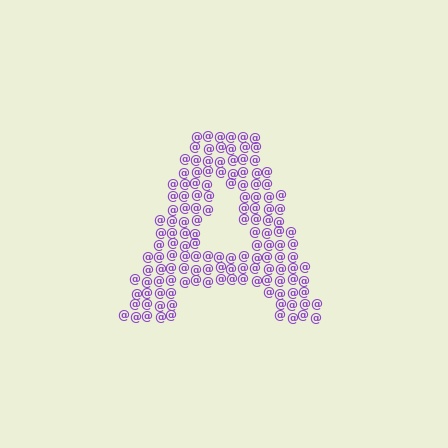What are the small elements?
The small elements are at signs.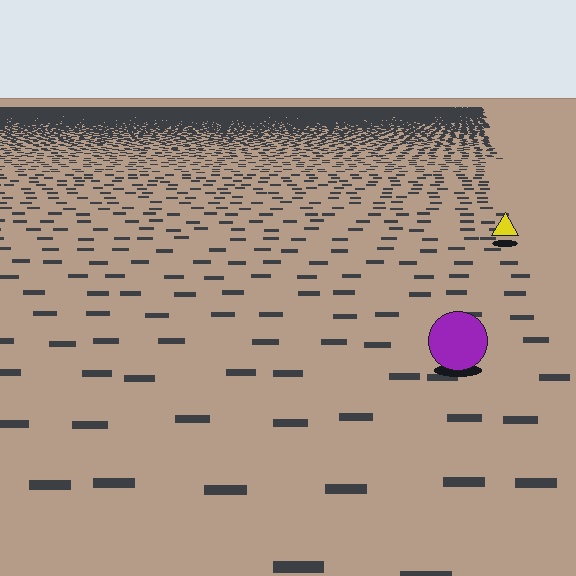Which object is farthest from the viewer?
The yellow triangle is farthest from the viewer. It appears smaller and the ground texture around it is denser.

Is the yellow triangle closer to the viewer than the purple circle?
No. The purple circle is closer — you can tell from the texture gradient: the ground texture is coarser near it.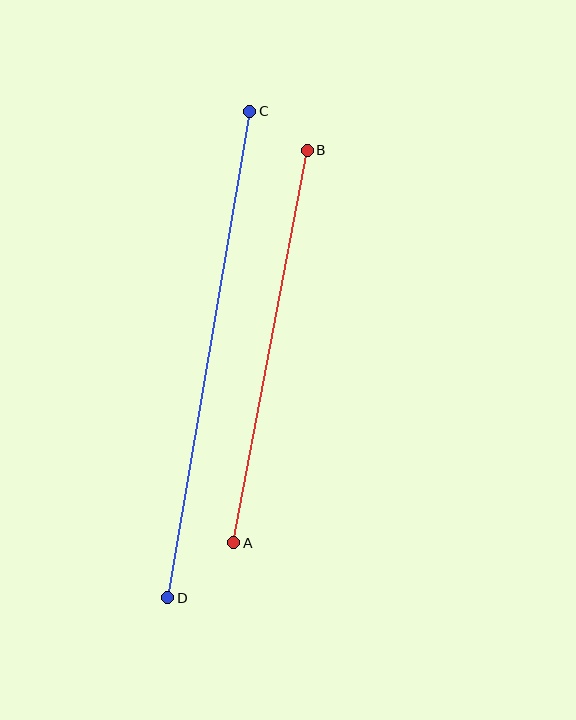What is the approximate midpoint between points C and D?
The midpoint is at approximately (209, 355) pixels.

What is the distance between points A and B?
The distance is approximately 400 pixels.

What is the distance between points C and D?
The distance is approximately 494 pixels.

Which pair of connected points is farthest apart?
Points C and D are farthest apart.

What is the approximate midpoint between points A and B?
The midpoint is at approximately (271, 347) pixels.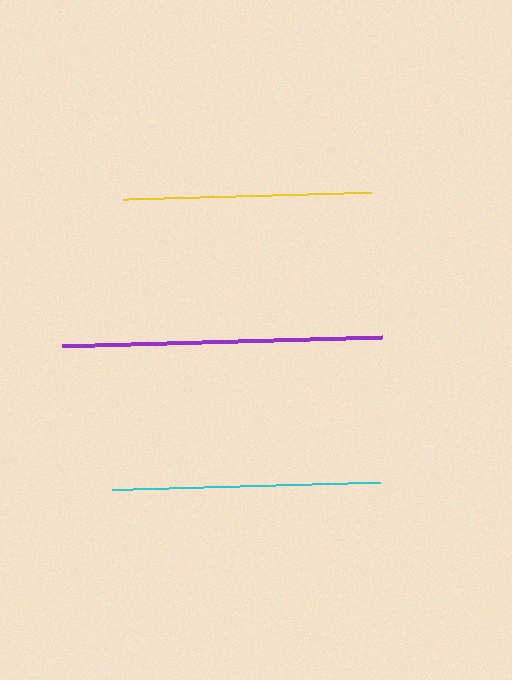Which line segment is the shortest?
The yellow line is the shortest at approximately 249 pixels.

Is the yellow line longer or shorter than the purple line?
The purple line is longer than the yellow line.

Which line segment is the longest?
The purple line is the longest at approximately 320 pixels.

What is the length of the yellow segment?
The yellow segment is approximately 249 pixels long.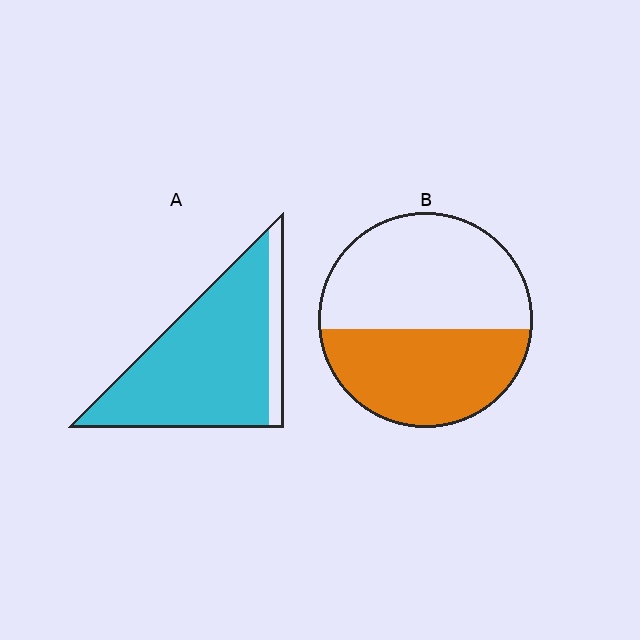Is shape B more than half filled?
No.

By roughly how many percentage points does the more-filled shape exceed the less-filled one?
By roughly 40 percentage points (A over B).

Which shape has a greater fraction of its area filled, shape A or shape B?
Shape A.